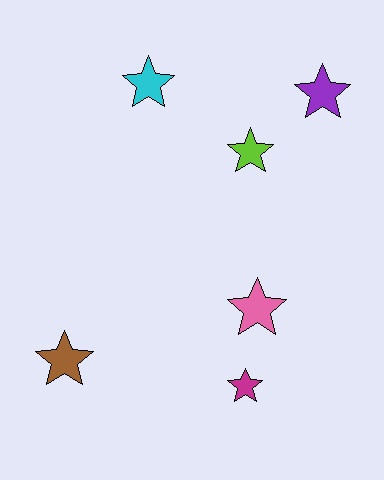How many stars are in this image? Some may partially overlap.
There are 6 stars.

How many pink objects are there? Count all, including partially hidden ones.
There is 1 pink object.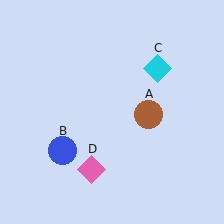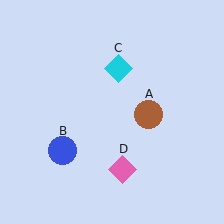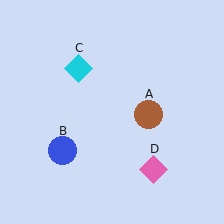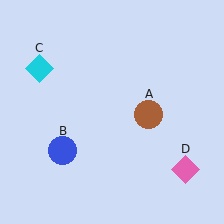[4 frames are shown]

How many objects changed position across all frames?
2 objects changed position: cyan diamond (object C), pink diamond (object D).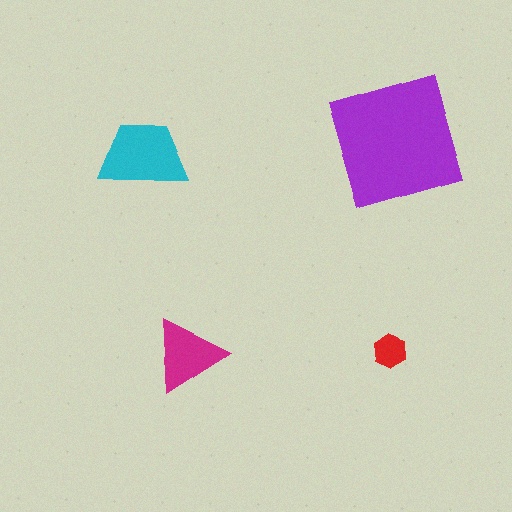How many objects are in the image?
There are 4 objects in the image.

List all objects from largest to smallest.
The purple square, the cyan trapezoid, the magenta triangle, the red hexagon.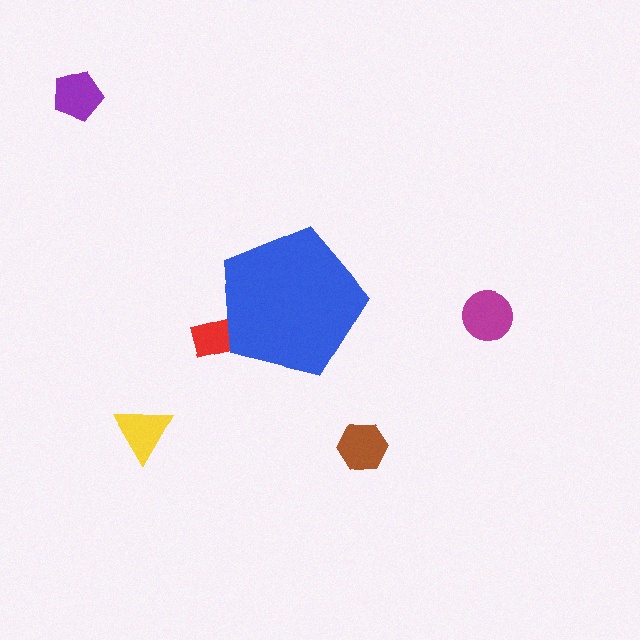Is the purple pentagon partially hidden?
No, the purple pentagon is fully visible.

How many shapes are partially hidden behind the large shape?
1 shape is partially hidden.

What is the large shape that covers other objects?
A blue pentagon.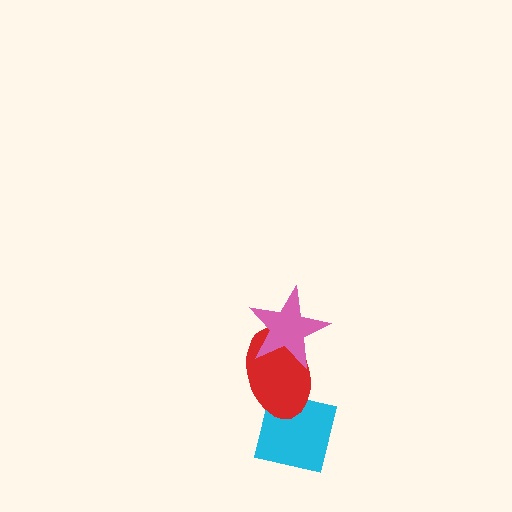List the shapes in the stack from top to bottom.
From top to bottom: the pink star, the red ellipse, the cyan square.